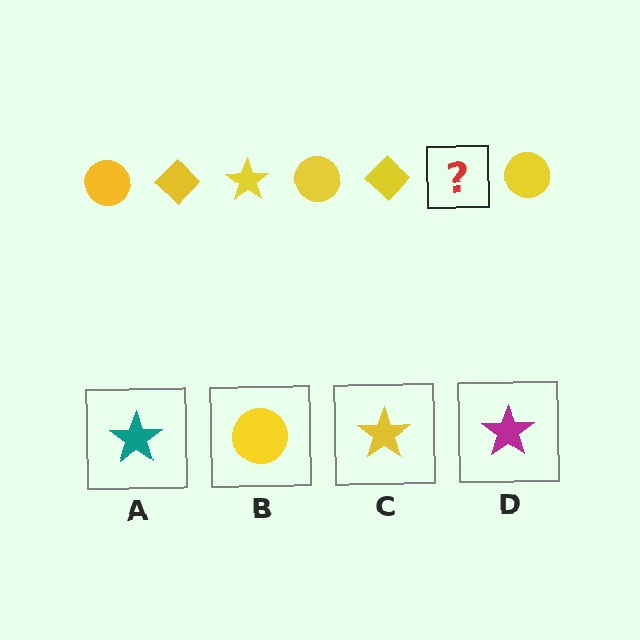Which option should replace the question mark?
Option C.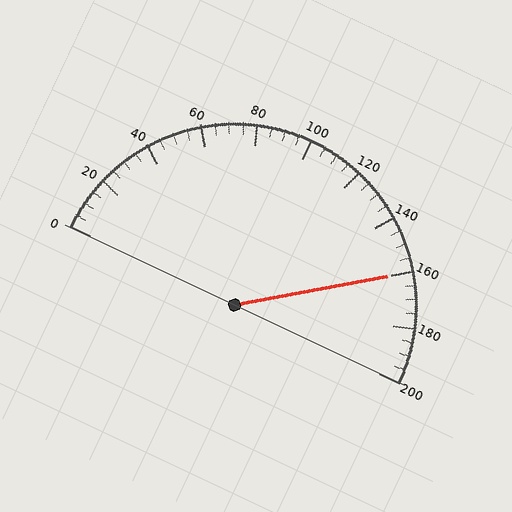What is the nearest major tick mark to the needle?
The nearest major tick mark is 160.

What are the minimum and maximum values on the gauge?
The gauge ranges from 0 to 200.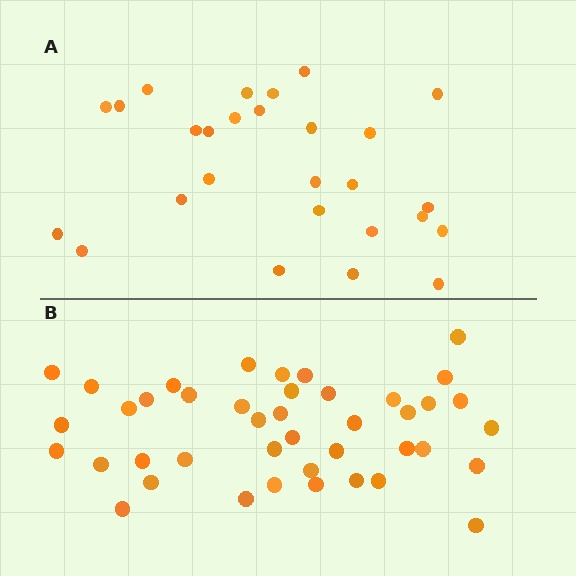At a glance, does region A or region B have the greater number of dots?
Region B (the bottom region) has more dots.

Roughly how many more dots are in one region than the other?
Region B has approximately 15 more dots than region A.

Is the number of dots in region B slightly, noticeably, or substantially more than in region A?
Region B has substantially more. The ratio is roughly 1.6 to 1.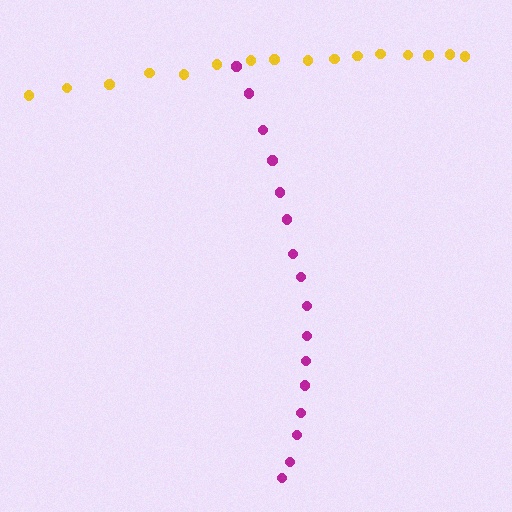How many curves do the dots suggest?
There are 2 distinct paths.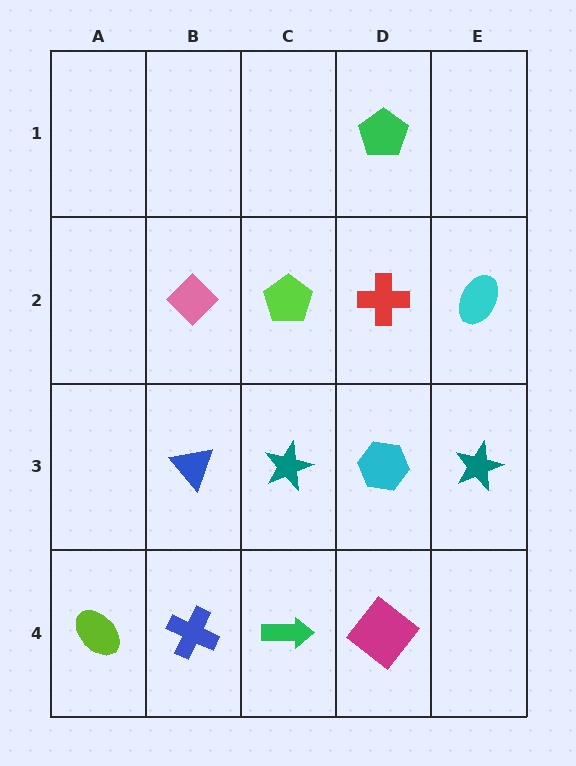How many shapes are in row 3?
4 shapes.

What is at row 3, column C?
A teal star.